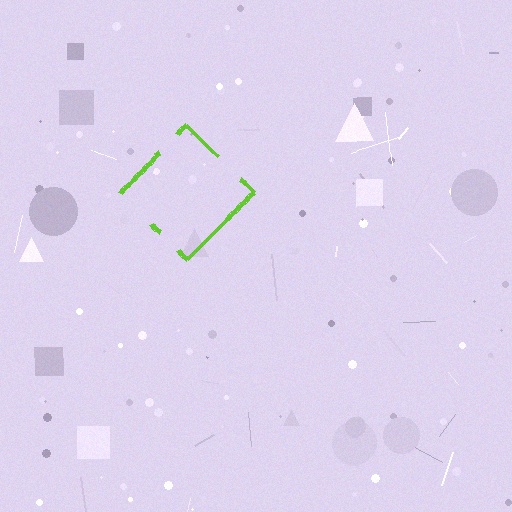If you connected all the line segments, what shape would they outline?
They would outline a diamond.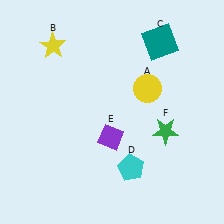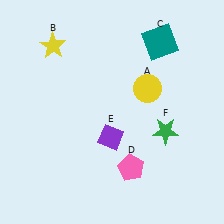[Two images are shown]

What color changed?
The pentagon (D) changed from cyan in Image 1 to pink in Image 2.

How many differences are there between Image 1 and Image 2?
There is 1 difference between the two images.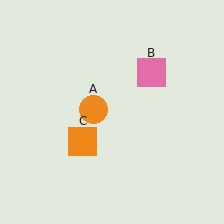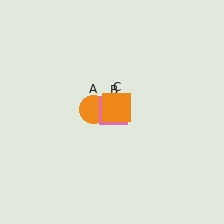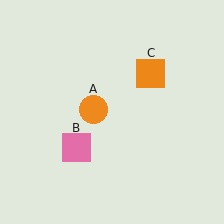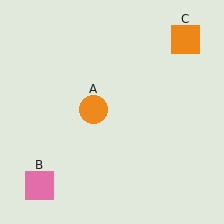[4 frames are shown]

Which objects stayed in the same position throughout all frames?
Orange circle (object A) remained stationary.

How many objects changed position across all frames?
2 objects changed position: pink square (object B), orange square (object C).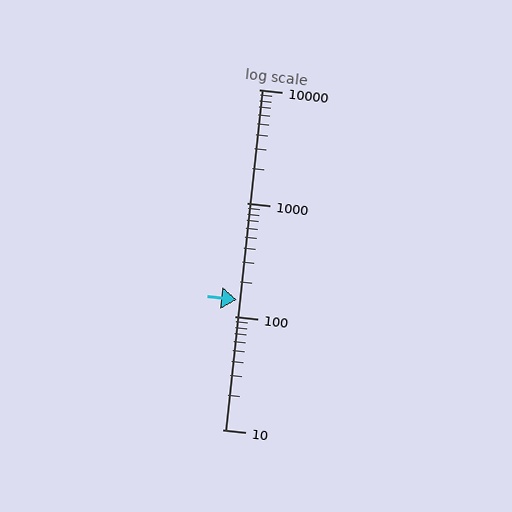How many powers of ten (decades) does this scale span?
The scale spans 3 decades, from 10 to 10000.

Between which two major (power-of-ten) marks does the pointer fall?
The pointer is between 100 and 1000.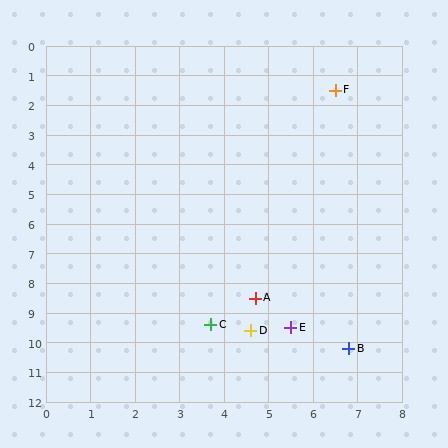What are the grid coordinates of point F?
Point F is at approximately (6.5, 1.5).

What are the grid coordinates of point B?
Point B is at approximately (6.8, 10.2).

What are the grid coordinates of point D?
Point D is at approximately (4.6, 9.6).